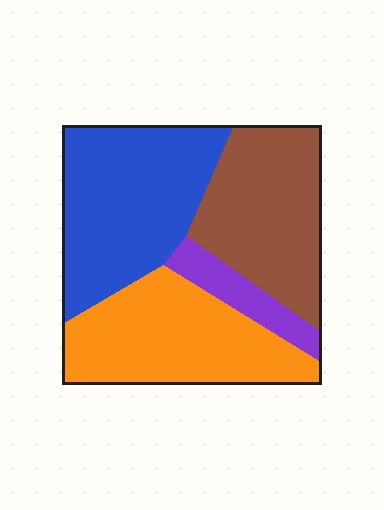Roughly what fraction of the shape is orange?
Orange takes up between a sixth and a third of the shape.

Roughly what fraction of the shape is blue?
Blue covers about 35% of the shape.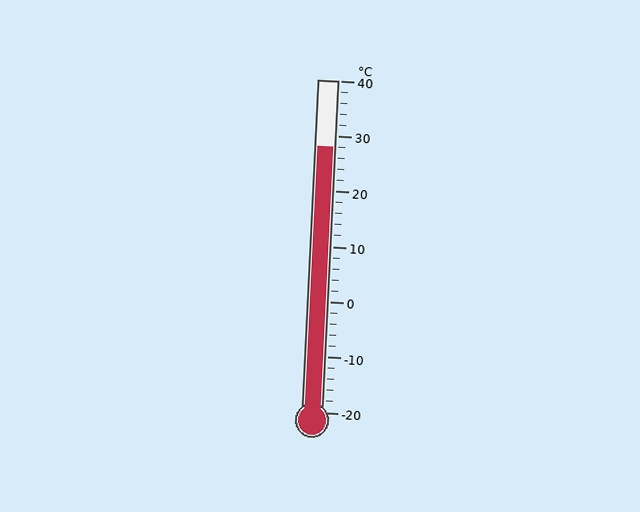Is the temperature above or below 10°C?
The temperature is above 10°C.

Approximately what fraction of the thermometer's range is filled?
The thermometer is filled to approximately 80% of its range.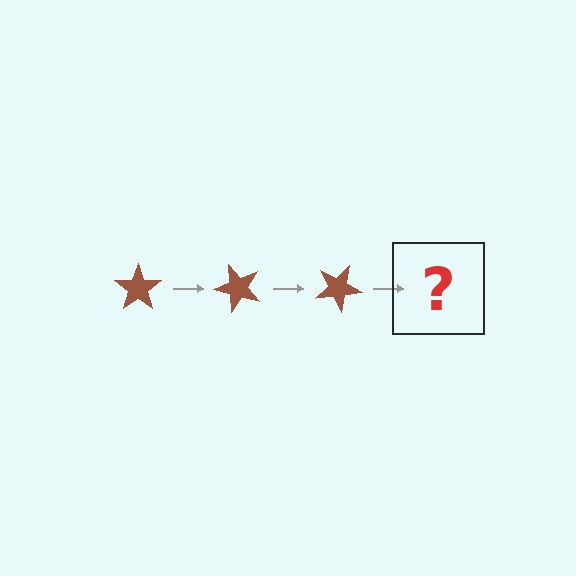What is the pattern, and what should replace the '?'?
The pattern is that the star rotates 50 degrees each step. The '?' should be a brown star rotated 150 degrees.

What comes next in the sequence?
The next element should be a brown star rotated 150 degrees.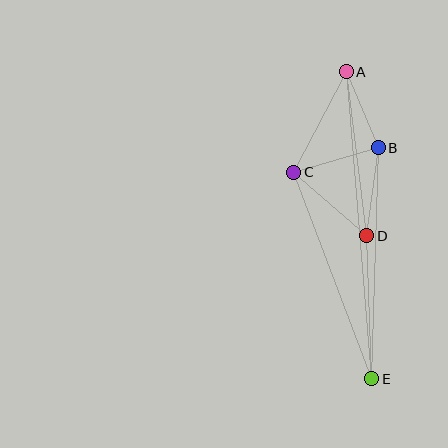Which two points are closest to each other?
Points A and B are closest to each other.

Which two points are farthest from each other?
Points A and E are farthest from each other.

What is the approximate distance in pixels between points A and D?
The distance between A and D is approximately 165 pixels.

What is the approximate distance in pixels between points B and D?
The distance between B and D is approximately 89 pixels.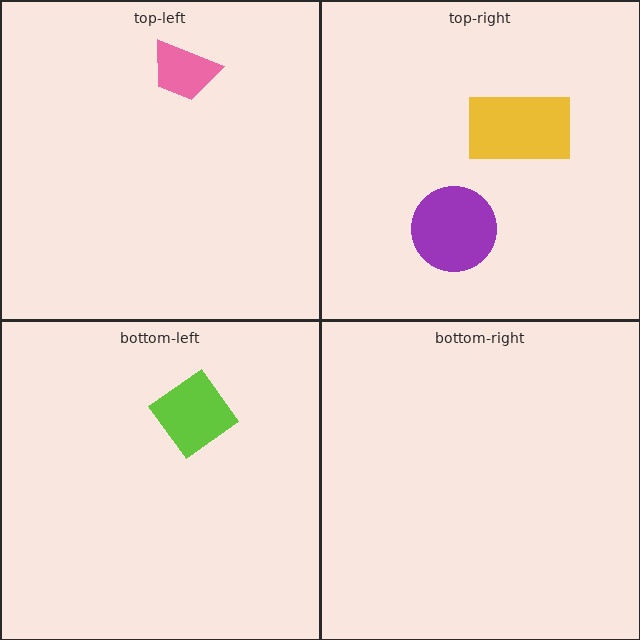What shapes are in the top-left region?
The pink trapezoid.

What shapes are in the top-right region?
The yellow rectangle, the purple circle.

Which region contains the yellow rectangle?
The top-right region.